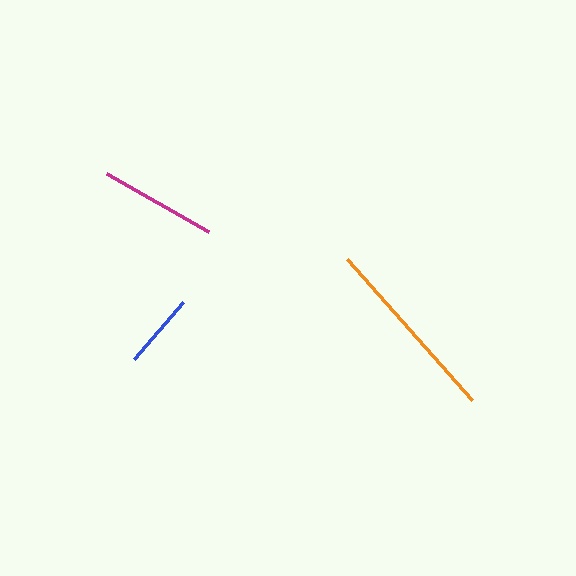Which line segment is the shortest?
The blue line is the shortest at approximately 75 pixels.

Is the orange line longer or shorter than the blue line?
The orange line is longer than the blue line.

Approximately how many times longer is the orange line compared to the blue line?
The orange line is approximately 2.5 times the length of the blue line.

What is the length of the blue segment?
The blue segment is approximately 75 pixels long.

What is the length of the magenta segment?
The magenta segment is approximately 118 pixels long.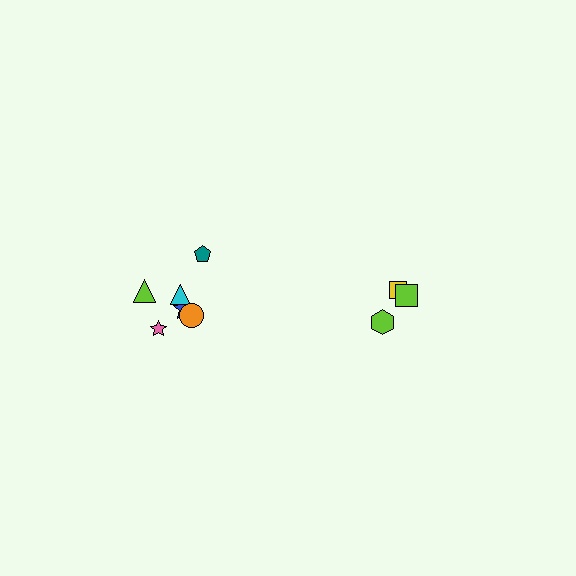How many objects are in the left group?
There are 6 objects.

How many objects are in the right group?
There are 4 objects.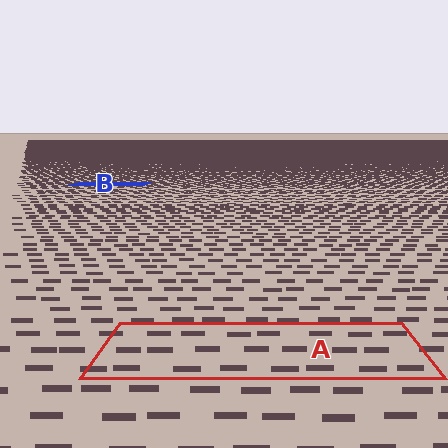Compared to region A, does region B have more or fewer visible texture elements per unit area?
Region B has more texture elements per unit area — they are packed more densely because it is farther away.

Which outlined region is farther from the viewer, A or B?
Region B is farther from the viewer — the texture elements inside it appear smaller and more densely packed.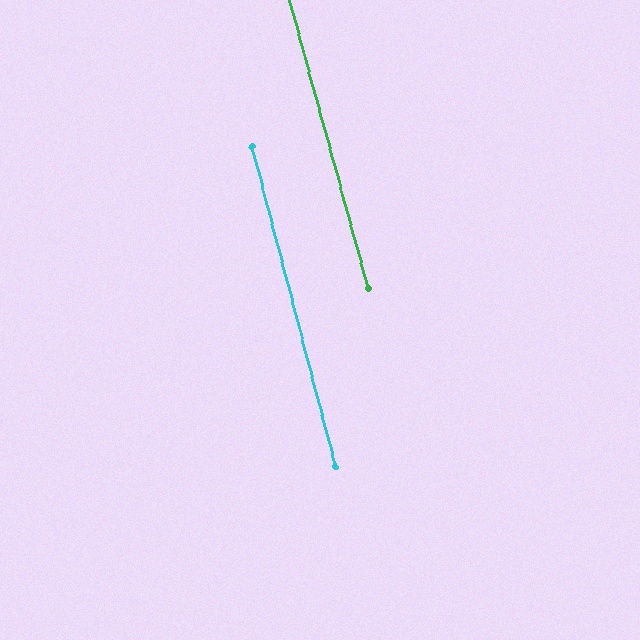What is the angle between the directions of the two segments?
Approximately 0 degrees.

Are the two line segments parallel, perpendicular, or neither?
Parallel — their directions differ by only 0.5°.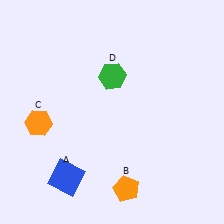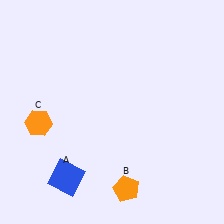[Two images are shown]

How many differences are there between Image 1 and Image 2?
There is 1 difference between the two images.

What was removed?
The green hexagon (D) was removed in Image 2.